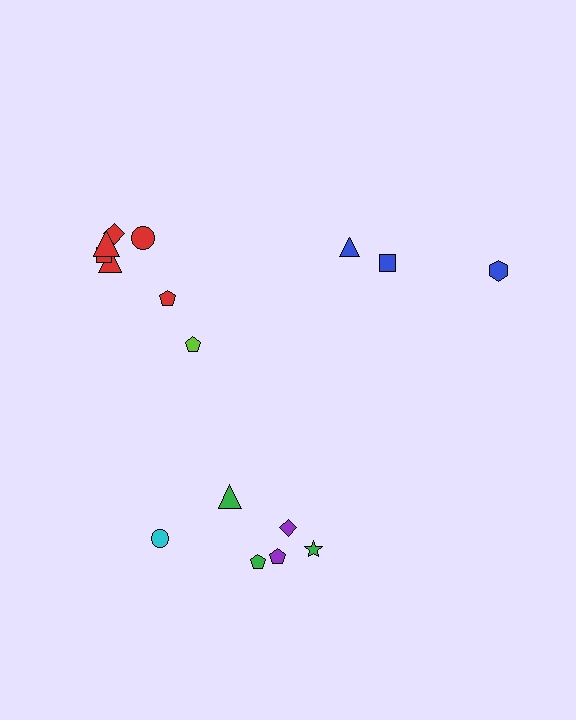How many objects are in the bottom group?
There are 6 objects.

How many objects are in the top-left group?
There are 7 objects.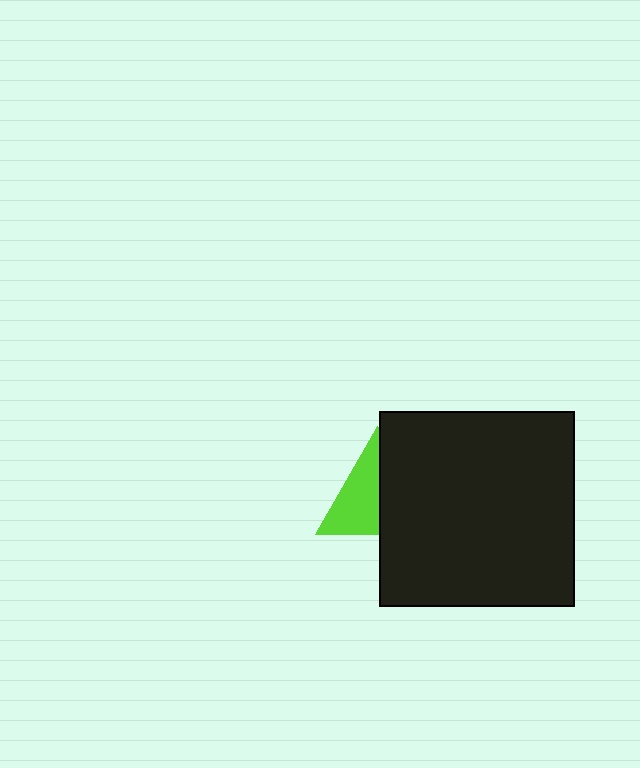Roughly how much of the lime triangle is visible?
About half of it is visible (roughly 53%).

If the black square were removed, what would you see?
You would see the complete lime triangle.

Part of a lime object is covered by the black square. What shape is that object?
It is a triangle.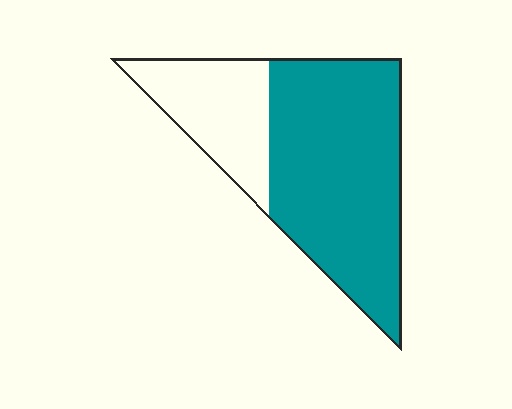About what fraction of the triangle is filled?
About two thirds (2/3).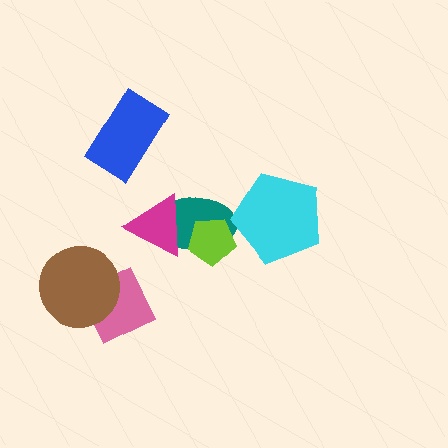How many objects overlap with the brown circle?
1 object overlaps with the brown circle.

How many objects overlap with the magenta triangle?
1 object overlaps with the magenta triangle.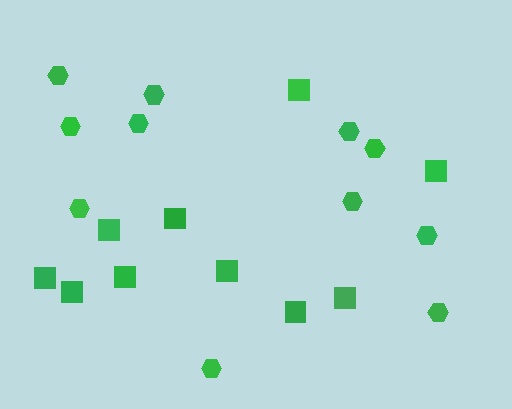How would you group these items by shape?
There are 2 groups: one group of hexagons (11) and one group of squares (10).